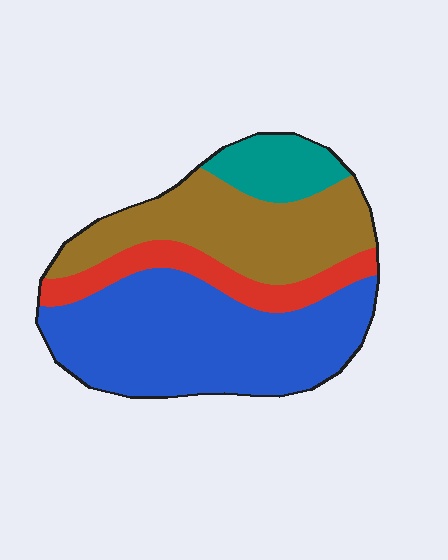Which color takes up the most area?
Blue, at roughly 45%.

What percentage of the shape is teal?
Teal takes up less than a quarter of the shape.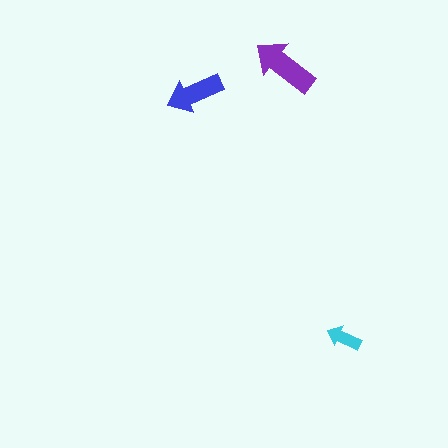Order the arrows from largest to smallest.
the purple one, the blue one, the cyan one.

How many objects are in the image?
There are 3 objects in the image.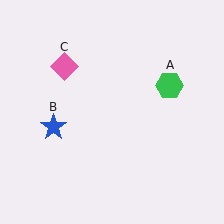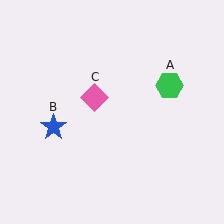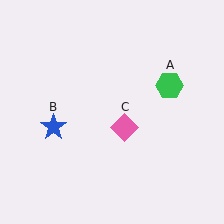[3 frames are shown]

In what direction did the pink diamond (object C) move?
The pink diamond (object C) moved down and to the right.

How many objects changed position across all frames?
1 object changed position: pink diamond (object C).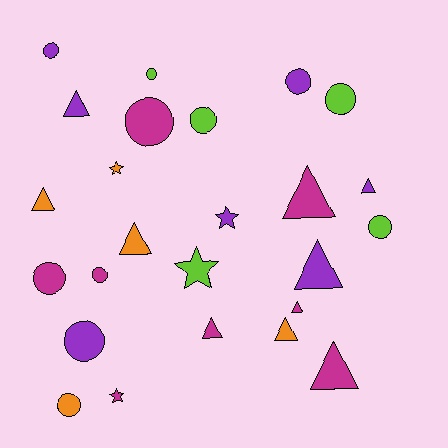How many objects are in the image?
There are 25 objects.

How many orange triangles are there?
There are 3 orange triangles.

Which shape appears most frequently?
Circle, with 11 objects.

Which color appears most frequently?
Magenta, with 8 objects.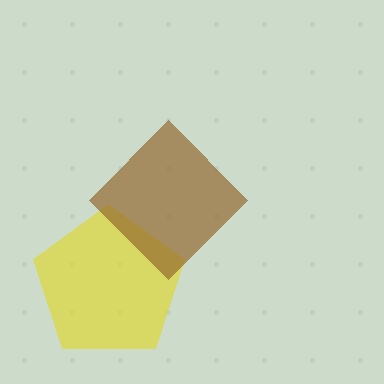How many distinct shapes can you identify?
There are 2 distinct shapes: a yellow pentagon, a brown diamond.